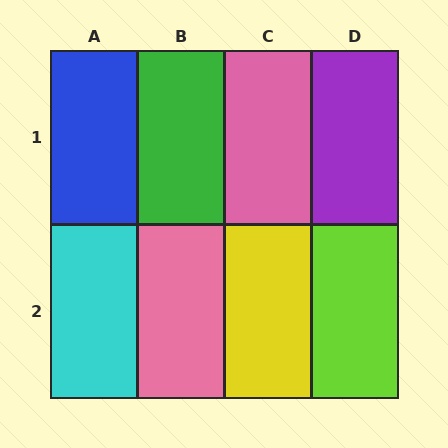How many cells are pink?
2 cells are pink.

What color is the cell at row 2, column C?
Yellow.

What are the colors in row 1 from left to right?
Blue, green, pink, purple.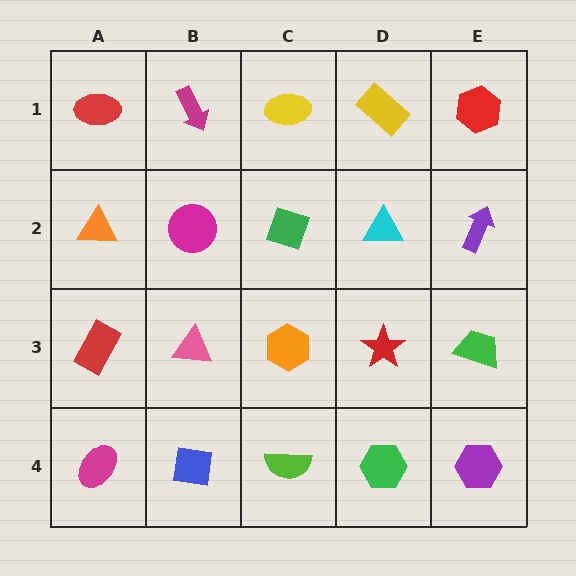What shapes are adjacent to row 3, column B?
A magenta circle (row 2, column B), a blue square (row 4, column B), a red rectangle (row 3, column A), an orange hexagon (row 3, column C).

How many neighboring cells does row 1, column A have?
2.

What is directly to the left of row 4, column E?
A green hexagon.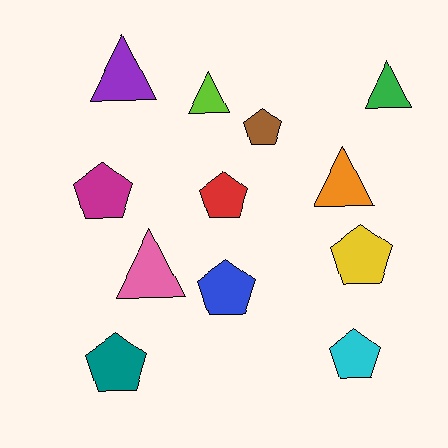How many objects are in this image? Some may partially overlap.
There are 12 objects.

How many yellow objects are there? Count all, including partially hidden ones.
There is 1 yellow object.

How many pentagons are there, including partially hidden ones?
There are 7 pentagons.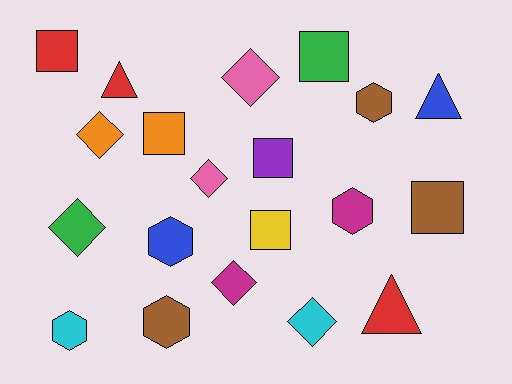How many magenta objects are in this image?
There are 2 magenta objects.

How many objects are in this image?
There are 20 objects.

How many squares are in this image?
There are 6 squares.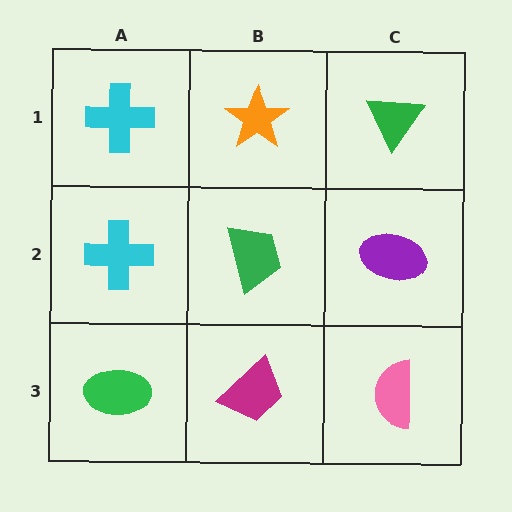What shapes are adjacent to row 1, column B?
A green trapezoid (row 2, column B), a cyan cross (row 1, column A), a green triangle (row 1, column C).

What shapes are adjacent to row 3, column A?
A cyan cross (row 2, column A), a magenta trapezoid (row 3, column B).